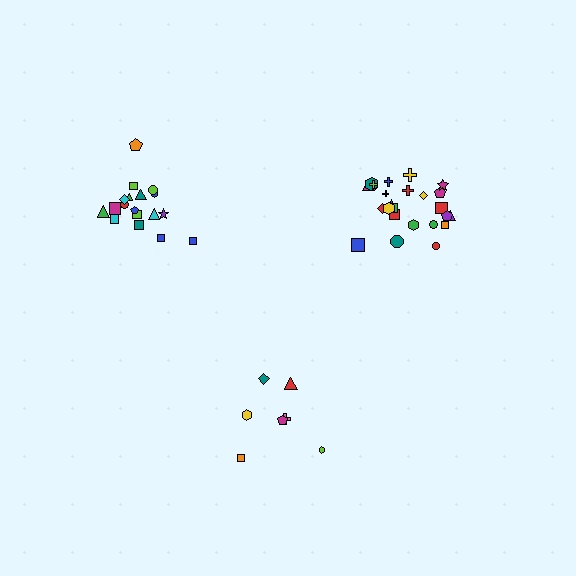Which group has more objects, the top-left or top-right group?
The top-right group.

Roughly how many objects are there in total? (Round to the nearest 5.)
Roughly 50 objects in total.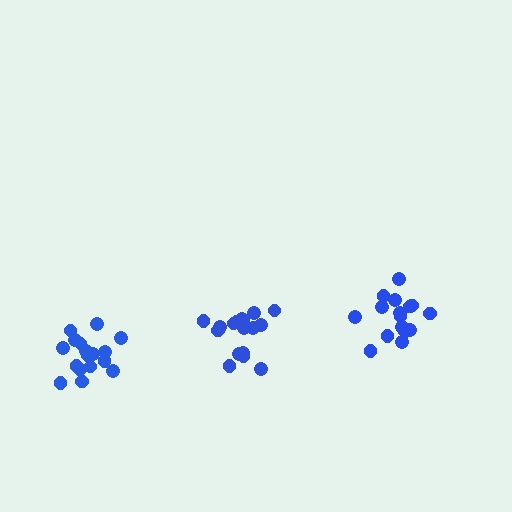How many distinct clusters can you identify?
There are 3 distinct clusters.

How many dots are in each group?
Group 1: 17 dots, Group 2: 17 dots, Group 3: 19 dots (53 total).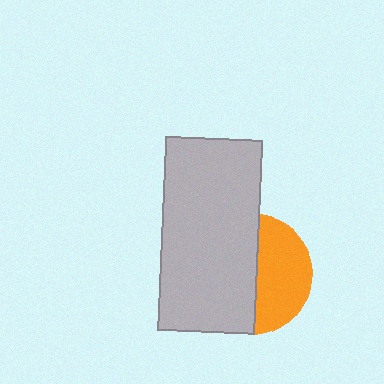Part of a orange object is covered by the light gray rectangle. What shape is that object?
It is a circle.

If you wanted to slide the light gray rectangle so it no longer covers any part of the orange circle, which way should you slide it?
Slide it left — that is the most direct way to separate the two shapes.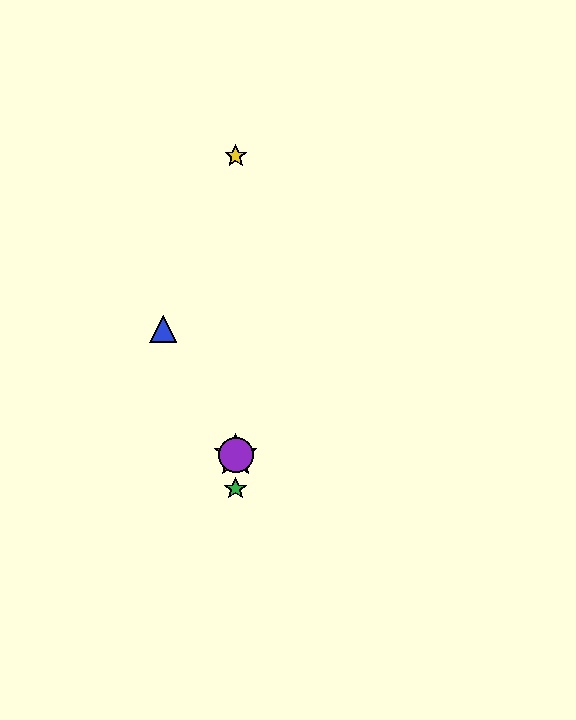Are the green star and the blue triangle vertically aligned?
No, the green star is at x≈236 and the blue triangle is at x≈163.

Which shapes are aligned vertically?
The red star, the green star, the yellow star, the purple circle are aligned vertically.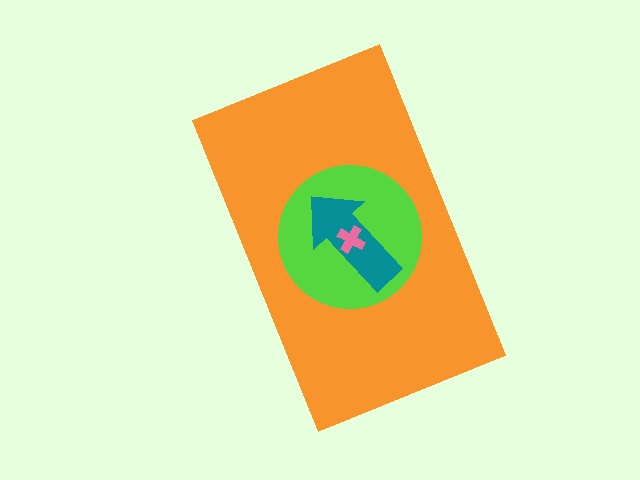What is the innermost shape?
The pink cross.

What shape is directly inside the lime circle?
The teal arrow.